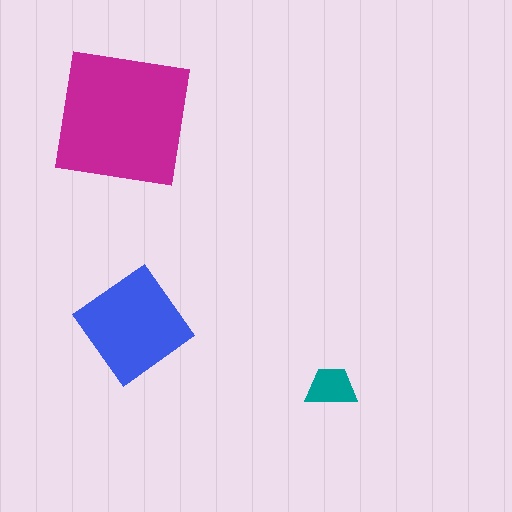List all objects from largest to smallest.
The magenta square, the blue diamond, the teal trapezoid.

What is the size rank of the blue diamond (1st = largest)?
2nd.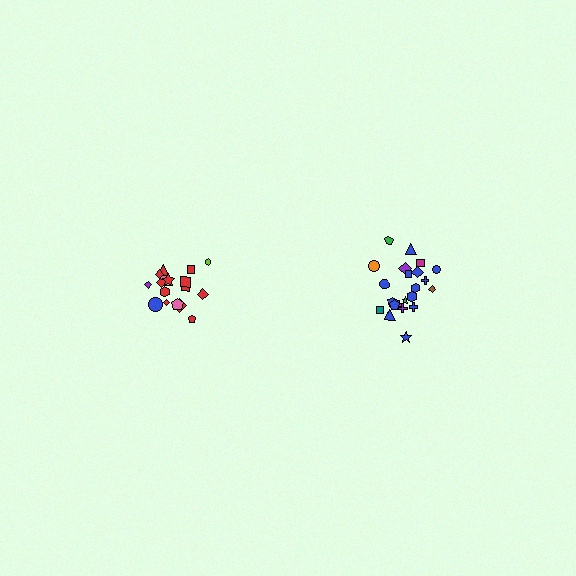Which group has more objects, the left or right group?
The right group.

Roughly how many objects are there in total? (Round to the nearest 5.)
Roughly 40 objects in total.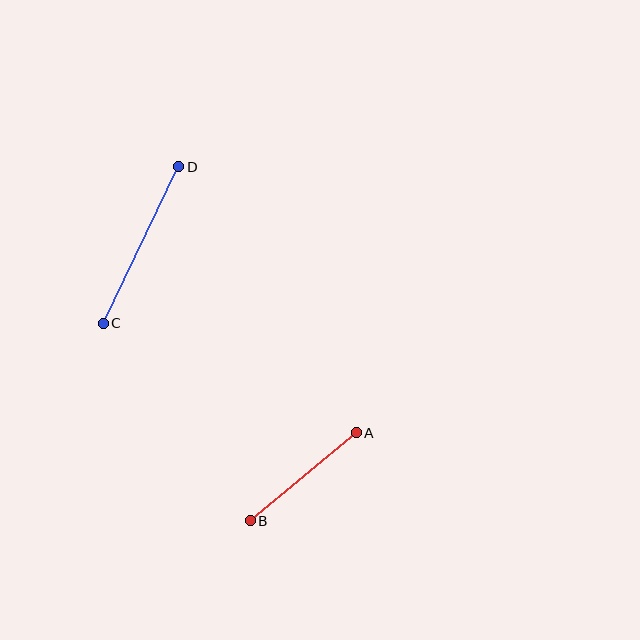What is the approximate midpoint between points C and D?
The midpoint is at approximately (141, 245) pixels.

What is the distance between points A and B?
The distance is approximately 138 pixels.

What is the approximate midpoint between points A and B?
The midpoint is at approximately (303, 477) pixels.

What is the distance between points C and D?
The distance is approximately 174 pixels.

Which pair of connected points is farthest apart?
Points C and D are farthest apart.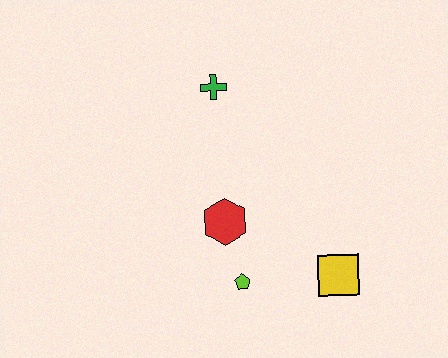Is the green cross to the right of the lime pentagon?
No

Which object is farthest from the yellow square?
The green cross is farthest from the yellow square.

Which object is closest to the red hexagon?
The lime pentagon is closest to the red hexagon.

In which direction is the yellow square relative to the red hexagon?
The yellow square is to the right of the red hexagon.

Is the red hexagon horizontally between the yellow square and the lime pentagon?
No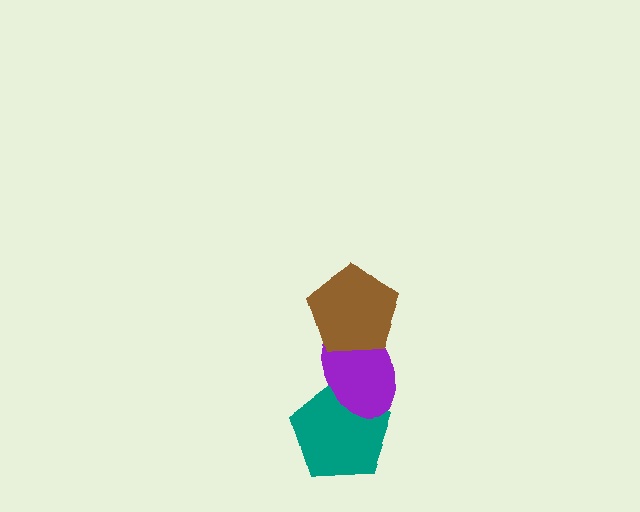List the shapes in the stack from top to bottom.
From top to bottom: the brown pentagon, the purple ellipse, the teal pentagon.